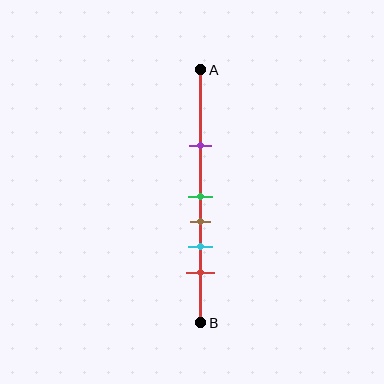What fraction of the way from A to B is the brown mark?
The brown mark is approximately 60% (0.6) of the way from A to B.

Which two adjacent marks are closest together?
The green and brown marks are the closest adjacent pair.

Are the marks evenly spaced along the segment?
No, the marks are not evenly spaced.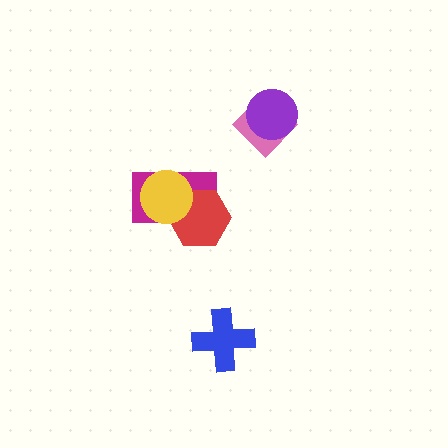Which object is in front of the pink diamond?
The purple circle is in front of the pink diamond.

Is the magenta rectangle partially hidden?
Yes, it is partially covered by another shape.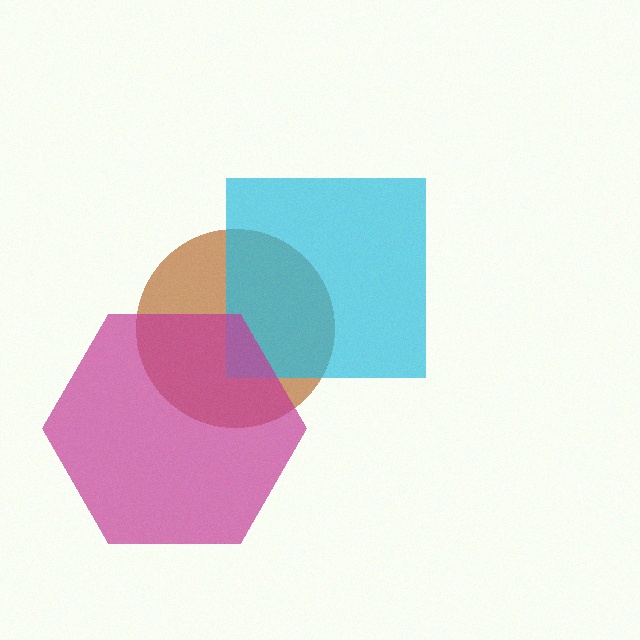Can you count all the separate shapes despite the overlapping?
Yes, there are 3 separate shapes.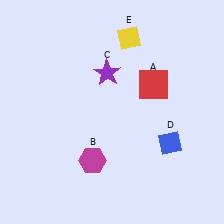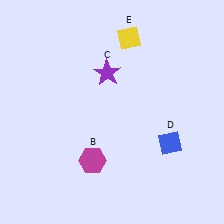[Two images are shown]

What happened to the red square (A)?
The red square (A) was removed in Image 2. It was in the top-right area of Image 1.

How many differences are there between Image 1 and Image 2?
There is 1 difference between the two images.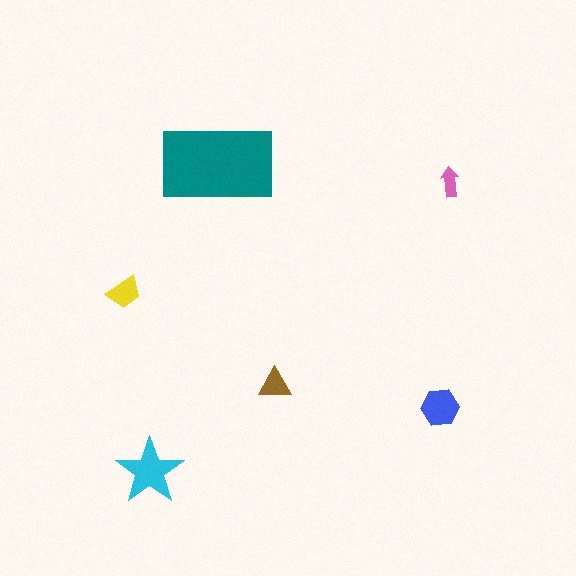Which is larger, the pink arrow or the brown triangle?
The brown triangle.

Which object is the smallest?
The pink arrow.